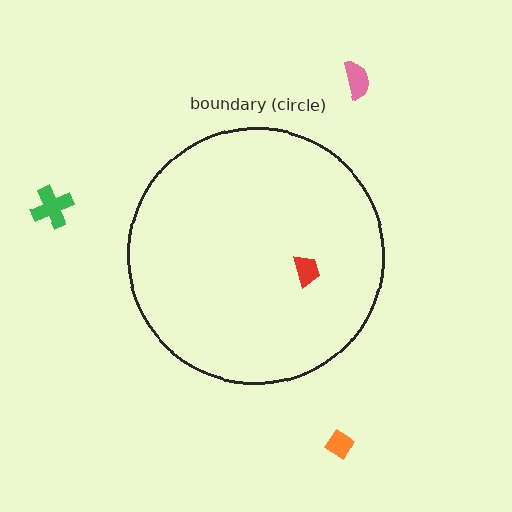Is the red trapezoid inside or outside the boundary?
Inside.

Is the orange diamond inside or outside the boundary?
Outside.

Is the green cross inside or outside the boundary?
Outside.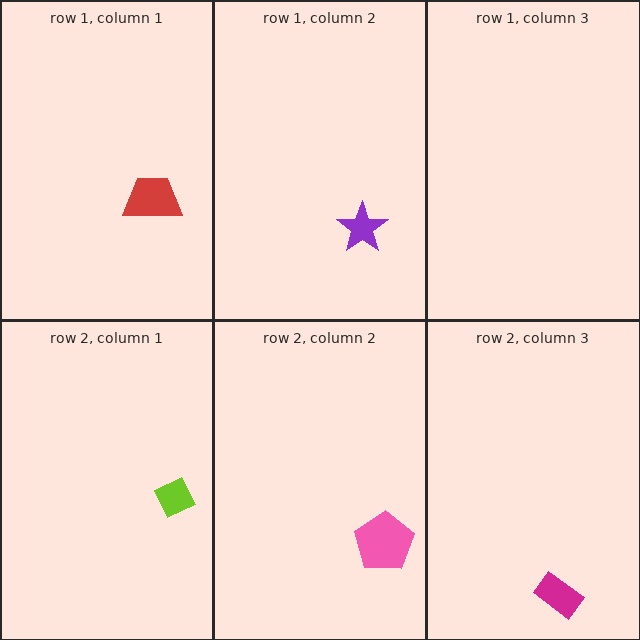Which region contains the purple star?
The row 1, column 2 region.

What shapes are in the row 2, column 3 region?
The magenta rectangle.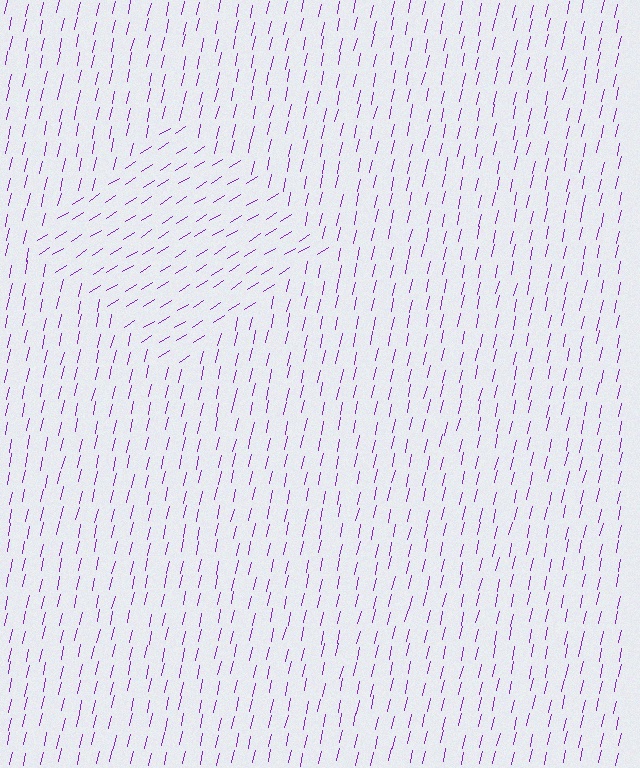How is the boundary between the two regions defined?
The boundary is defined purely by a change in line orientation (approximately 45 degrees difference). All lines are the same color and thickness.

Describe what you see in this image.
The image is filled with small purple line segments. A diamond region in the image has lines oriented differently from the surrounding lines, creating a visible texture boundary.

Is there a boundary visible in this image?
Yes, there is a texture boundary formed by a change in line orientation.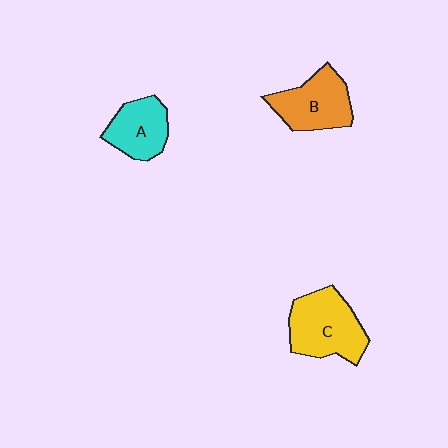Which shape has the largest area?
Shape C (yellow).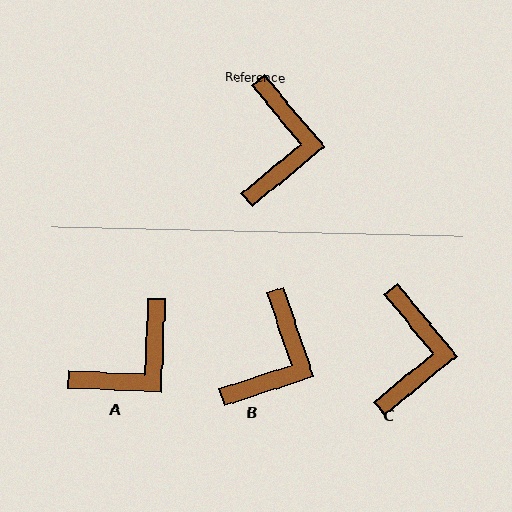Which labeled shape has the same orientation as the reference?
C.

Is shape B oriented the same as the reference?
No, it is off by about 21 degrees.